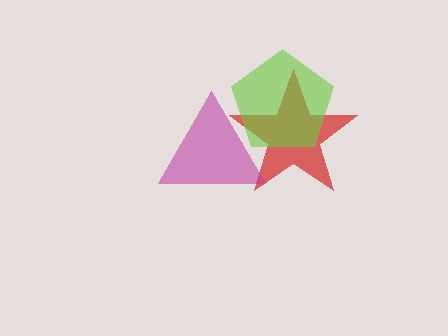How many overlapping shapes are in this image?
There are 3 overlapping shapes in the image.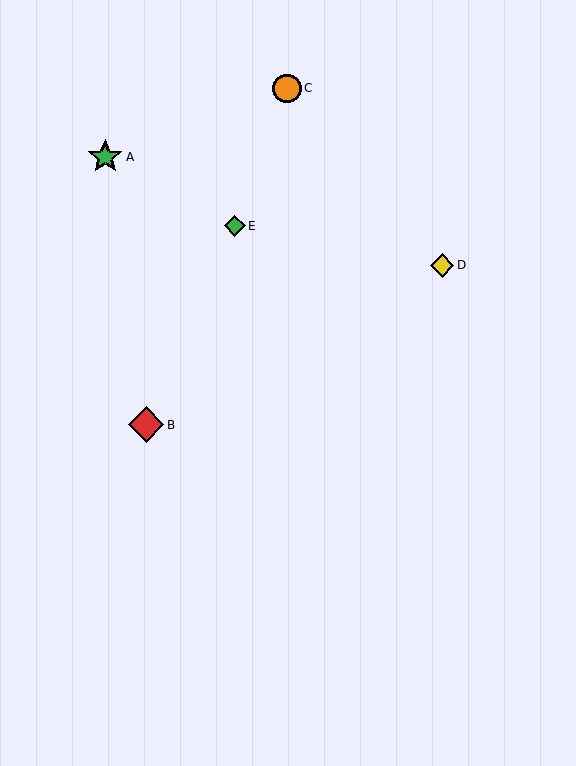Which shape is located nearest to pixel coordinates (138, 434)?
The red diamond (labeled B) at (146, 425) is nearest to that location.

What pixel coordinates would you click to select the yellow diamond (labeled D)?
Click at (442, 265) to select the yellow diamond D.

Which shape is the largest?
The red diamond (labeled B) is the largest.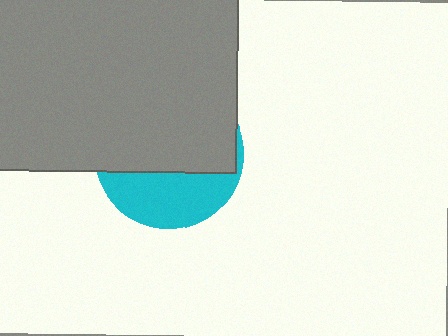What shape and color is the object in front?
The object in front is a gray rectangle.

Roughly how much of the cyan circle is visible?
A small part of it is visible (roughly 35%).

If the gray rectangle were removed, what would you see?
You would see the complete cyan circle.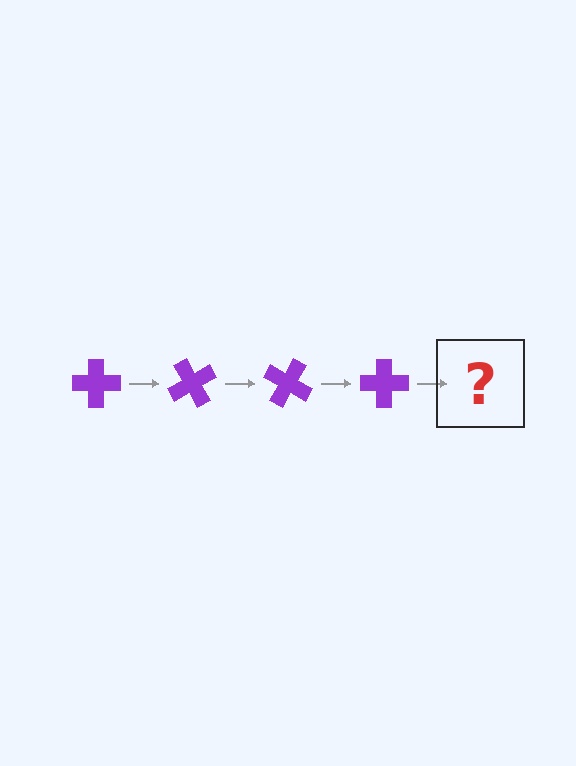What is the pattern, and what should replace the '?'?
The pattern is that the cross rotates 60 degrees each step. The '?' should be a purple cross rotated 240 degrees.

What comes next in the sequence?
The next element should be a purple cross rotated 240 degrees.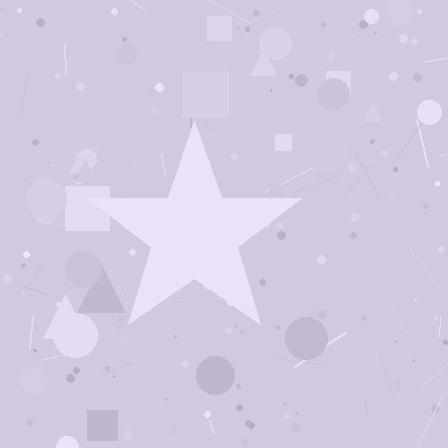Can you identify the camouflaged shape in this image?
The camouflaged shape is a star.